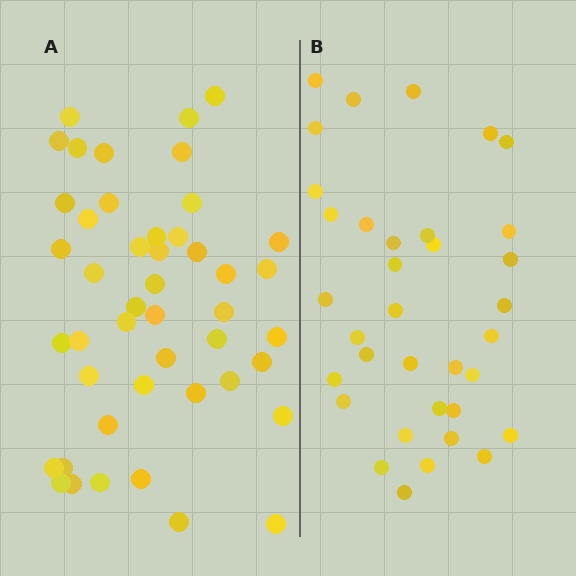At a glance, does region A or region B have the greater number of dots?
Region A (the left region) has more dots.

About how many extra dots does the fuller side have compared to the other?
Region A has roughly 12 or so more dots than region B.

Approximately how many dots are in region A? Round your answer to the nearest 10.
About 50 dots. (The exact count is 46, which rounds to 50.)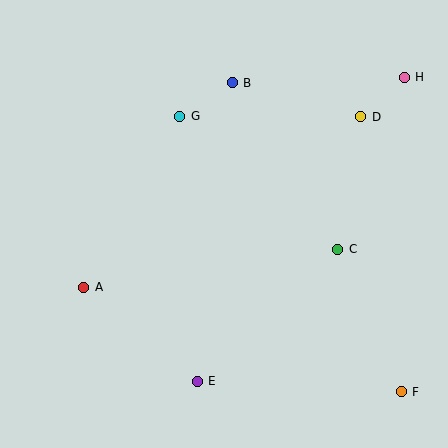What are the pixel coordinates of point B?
Point B is at (232, 83).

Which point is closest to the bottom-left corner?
Point A is closest to the bottom-left corner.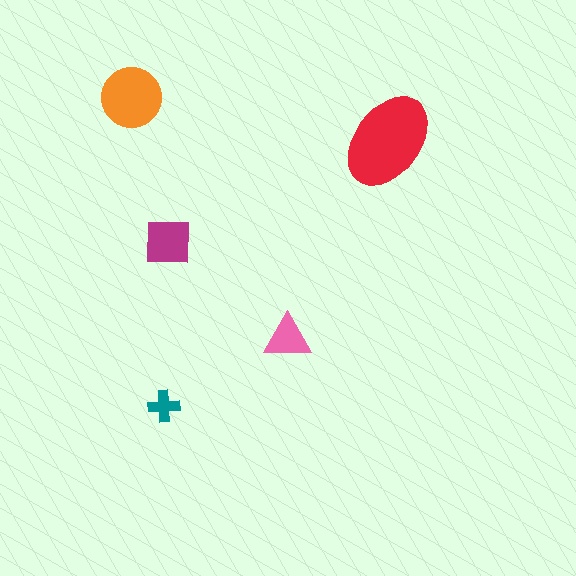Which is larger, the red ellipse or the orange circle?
The red ellipse.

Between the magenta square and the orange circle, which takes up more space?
The orange circle.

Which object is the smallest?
The teal cross.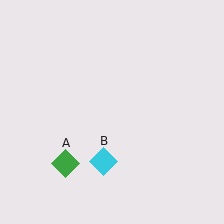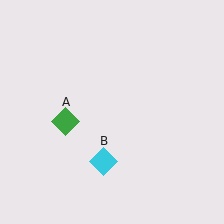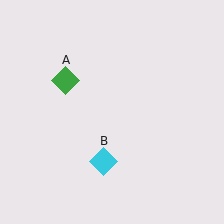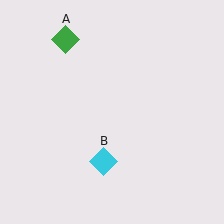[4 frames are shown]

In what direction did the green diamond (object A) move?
The green diamond (object A) moved up.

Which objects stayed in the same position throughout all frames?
Cyan diamond (object B) remained stationary.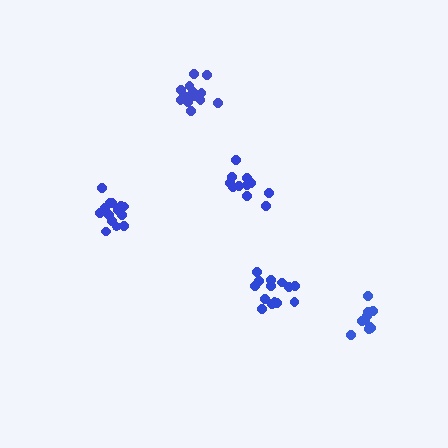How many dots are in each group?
Group 1: 14 dots, Group 2: 15 dots, Group 3: 15 dots, Group 4: 11 dots, Group 5: 11 dots (66 total).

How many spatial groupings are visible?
There are 5 spatial groupings.